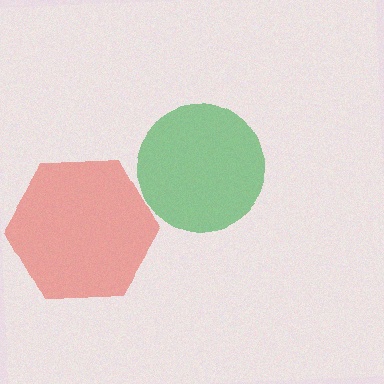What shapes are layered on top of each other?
The layered shapes are: a red hexagon, a green circle.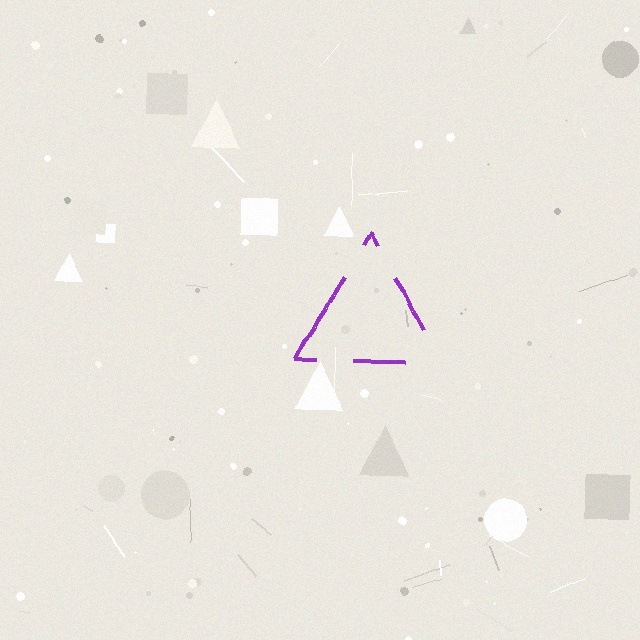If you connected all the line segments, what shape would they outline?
They would outline a triangle.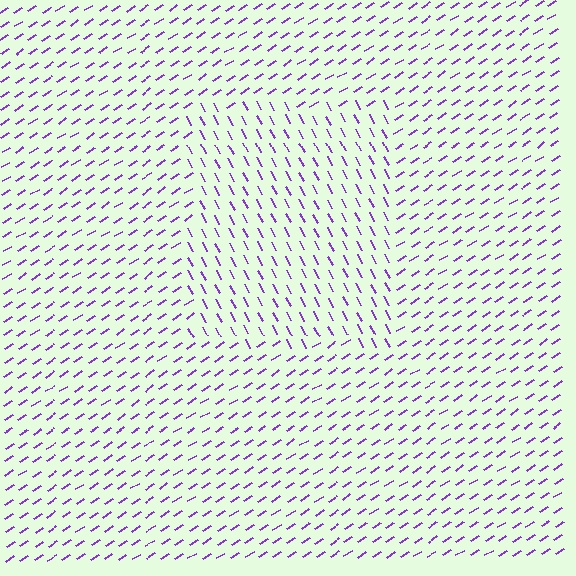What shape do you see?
I see a rectangle.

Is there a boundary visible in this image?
Yes, there is a texture boundary formed by a change in line orientation.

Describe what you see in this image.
The image is filled with small purple line segments. A rectangle region in the image has lines oriented differently from the surrounding lines, creating a visible texture boundary.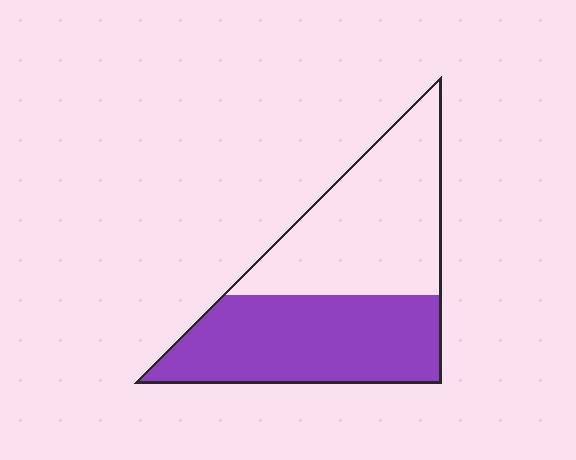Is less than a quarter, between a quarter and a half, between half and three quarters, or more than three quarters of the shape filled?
Between a quarter and a half.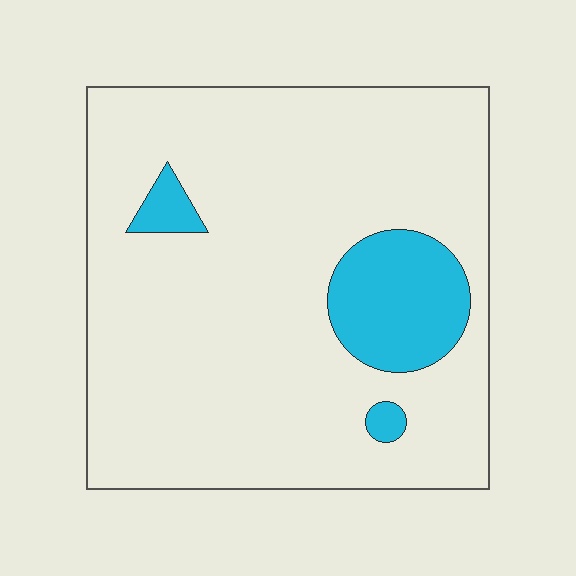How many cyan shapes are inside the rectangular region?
3.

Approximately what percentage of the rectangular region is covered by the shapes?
Approximately 15%.